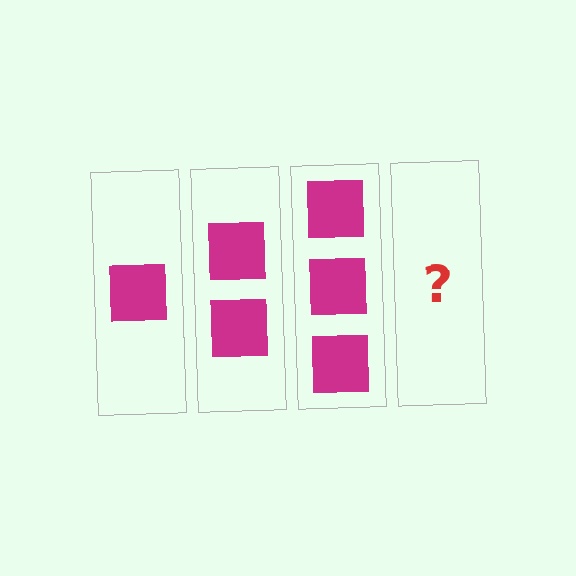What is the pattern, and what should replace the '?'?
The pattern is that each step adds one more square. The '?' should be 4 squares.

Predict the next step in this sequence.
The next step is 4 squares.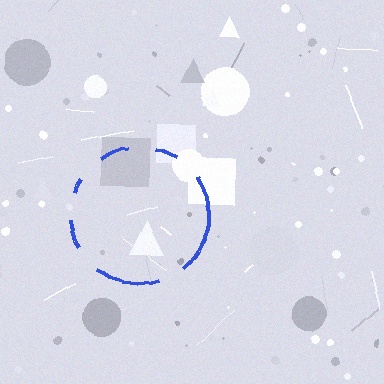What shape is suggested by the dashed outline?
The dashed outline suggests a circle.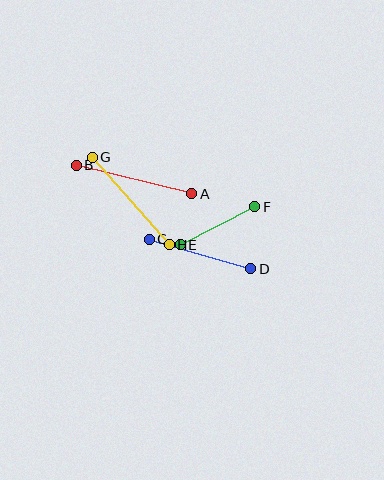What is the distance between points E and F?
The distance is approximately 84 pixels.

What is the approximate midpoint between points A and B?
The midpoint is at approximately (134, 180) pixels.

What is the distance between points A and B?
The distance is approximately 119 pixels.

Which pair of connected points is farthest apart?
Points A and B are farthest apart.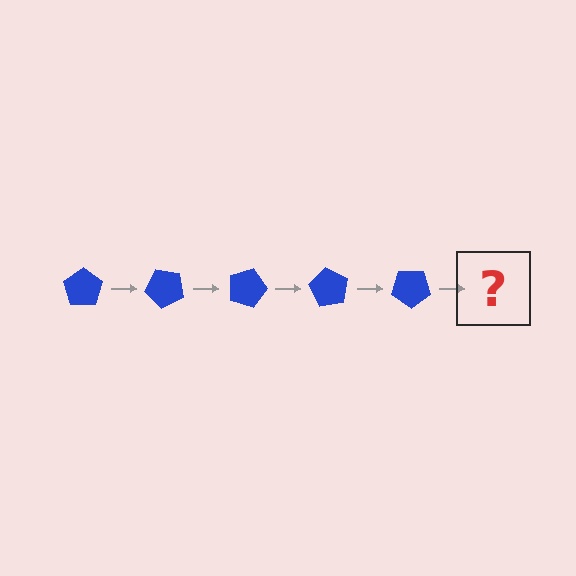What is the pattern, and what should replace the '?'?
The pattern is that the pentagon rotates 45 degrees each step. The '?' should be a blue pentagon rotated 225 degrees.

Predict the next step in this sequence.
The next step is a blue pentagon rotated 225 degrees.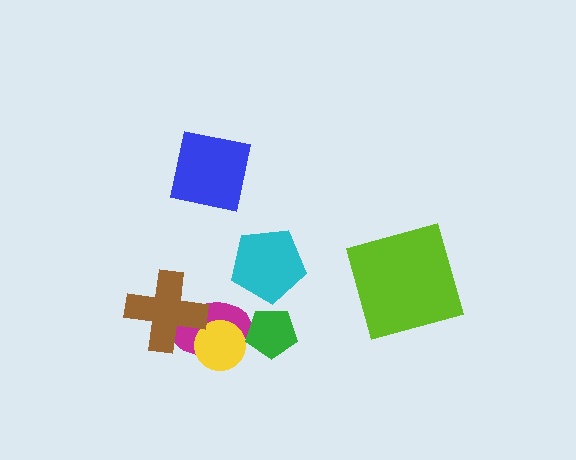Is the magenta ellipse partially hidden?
Yes, it is partially covered by another shape.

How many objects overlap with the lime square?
0 objects overlap with the lime square.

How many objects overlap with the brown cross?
1 object overlaps with the brown cross.